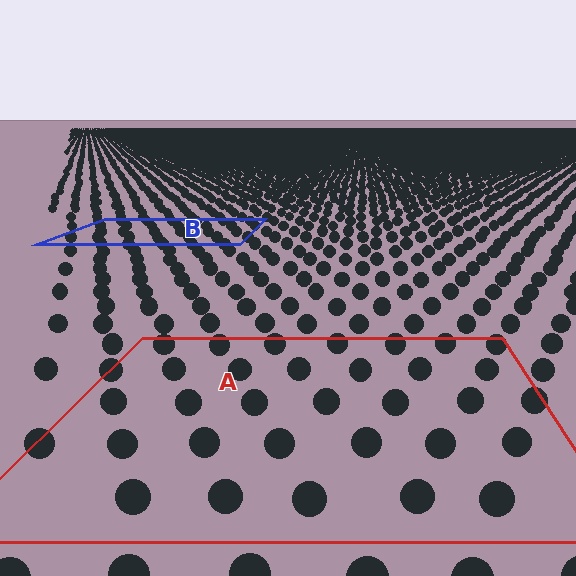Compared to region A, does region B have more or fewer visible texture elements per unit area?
Region B has more texture elements per unit area — they are packed more densely because it is farther away.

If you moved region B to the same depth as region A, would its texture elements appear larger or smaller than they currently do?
They would appear larger. At a closer depth, the same texture elements are projected at a bigger on-screen size.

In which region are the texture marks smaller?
The texture marks are smaller in region B, because it is farther away.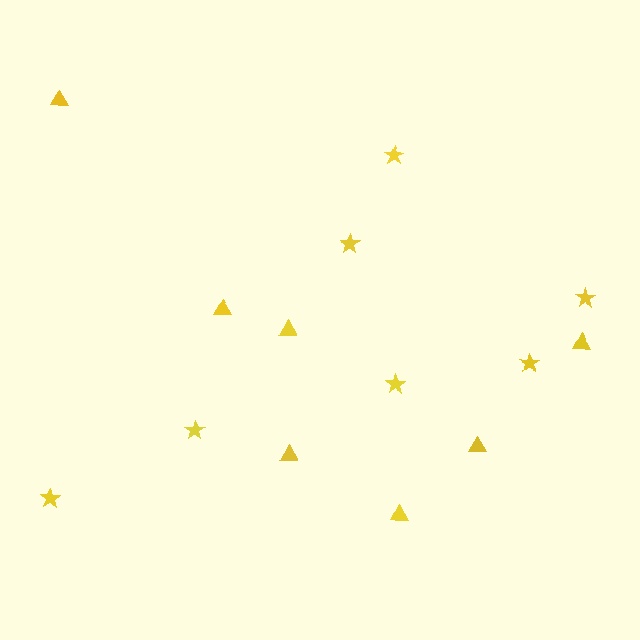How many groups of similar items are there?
There are 2 groups: one group of triangles (7) and one group of stars (7).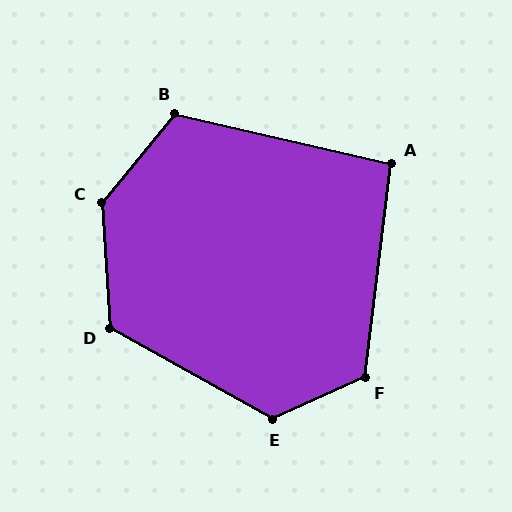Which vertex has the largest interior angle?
C, at approximately 137 degrees.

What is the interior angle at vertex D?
Approximately 123 degrees (obtuse).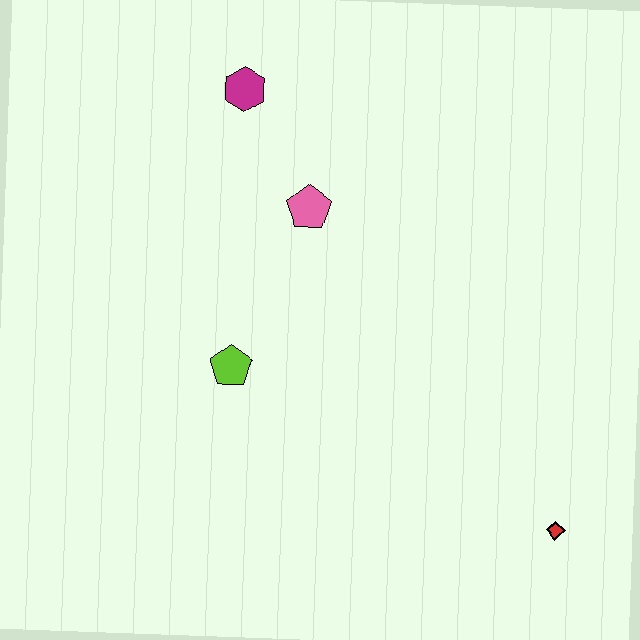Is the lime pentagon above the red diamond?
Yes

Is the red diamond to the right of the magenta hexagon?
Yes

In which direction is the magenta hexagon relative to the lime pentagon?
The magenta hexagon is above the lime pentagon.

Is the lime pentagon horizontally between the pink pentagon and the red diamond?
No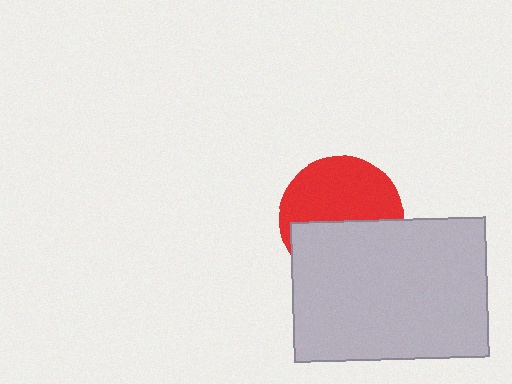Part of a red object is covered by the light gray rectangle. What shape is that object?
It is a circle.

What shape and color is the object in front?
The object in front is a light gray rectangle.